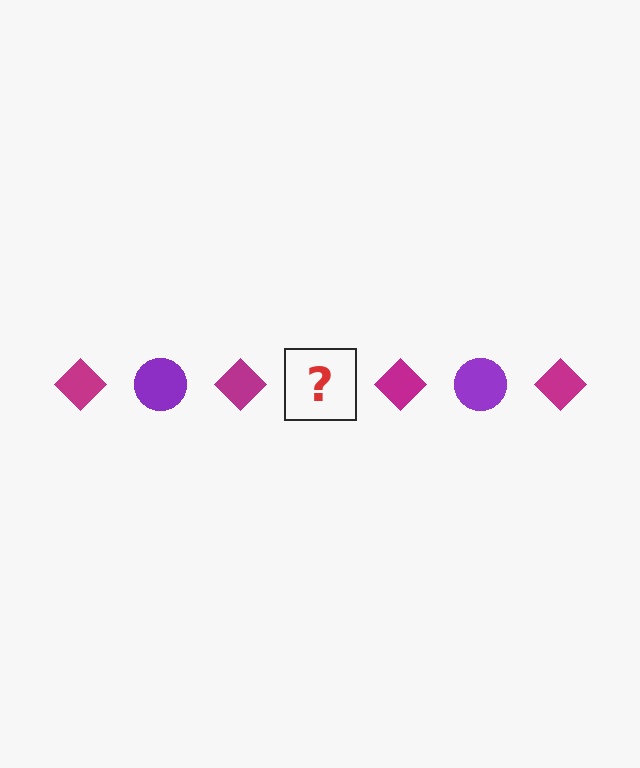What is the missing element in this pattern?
The missing element is a purple circle.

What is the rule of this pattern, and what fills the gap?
The rule is that the pattern alternates between magenta diamond and purple circle. The gap should be filled with a purple circle.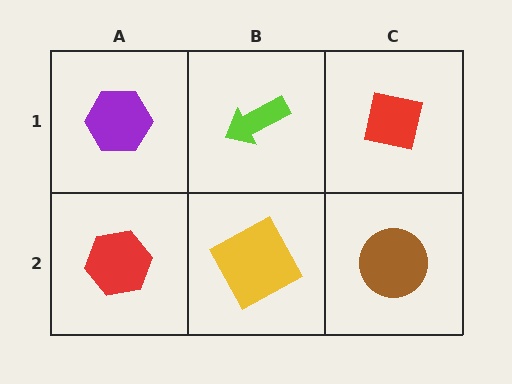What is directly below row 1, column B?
A yellow square.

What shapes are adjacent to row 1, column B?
A yellow square (row 2, column B), a purple hexagon (row 1, column A), a red square (row 1, column C).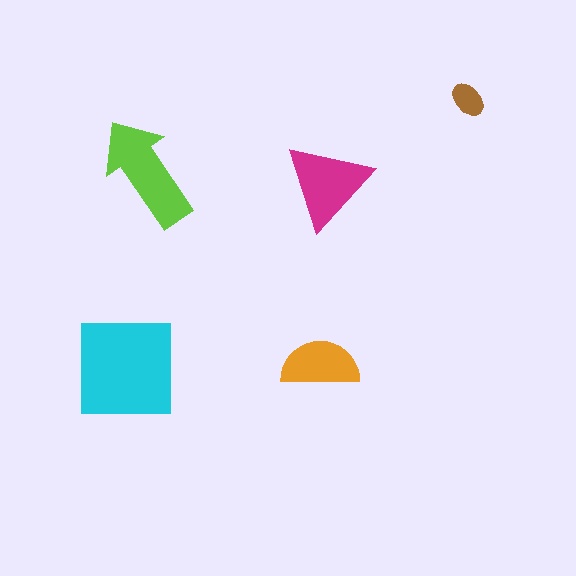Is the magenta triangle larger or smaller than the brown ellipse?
Larger.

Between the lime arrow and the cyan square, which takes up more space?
The cyan square.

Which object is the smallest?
The brown ellipse.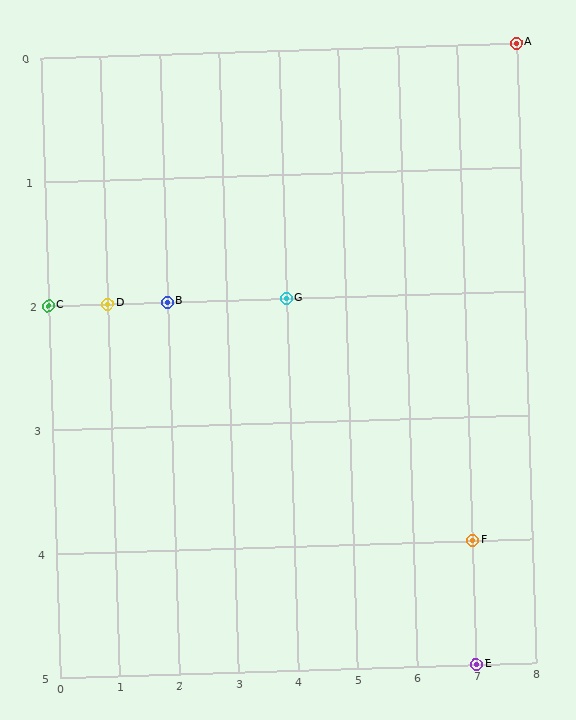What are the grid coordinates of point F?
Point F is at grid coordinates (7, 4).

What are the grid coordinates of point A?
Point A is at grid coordinates (8, 0).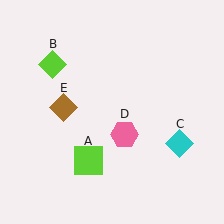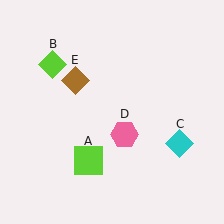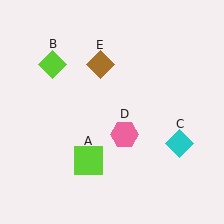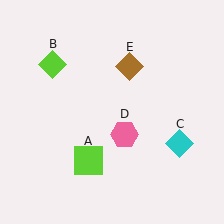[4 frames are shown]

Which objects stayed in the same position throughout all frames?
Lime square (object A) and lime diamond (object B) and cyan diamond (object C) and pink hexagon (object D) remained stationary.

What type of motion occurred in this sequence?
The brown diamond (object E) rotated clockwise around the center of the scene.